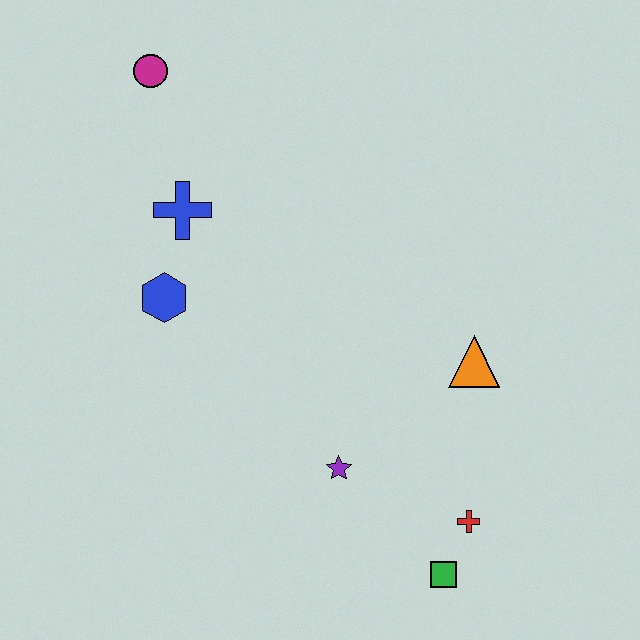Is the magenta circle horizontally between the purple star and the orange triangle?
No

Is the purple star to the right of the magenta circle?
Yes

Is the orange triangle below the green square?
No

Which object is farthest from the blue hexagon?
The green square is farthest from the blue hexagon.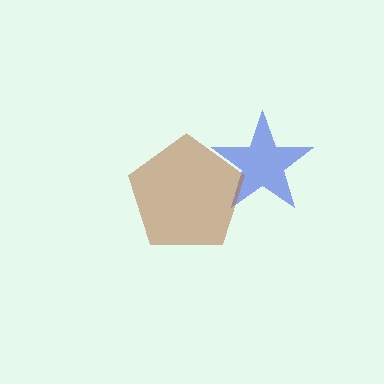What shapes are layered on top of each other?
The layered shapes are: a blue star, a brown pentagon.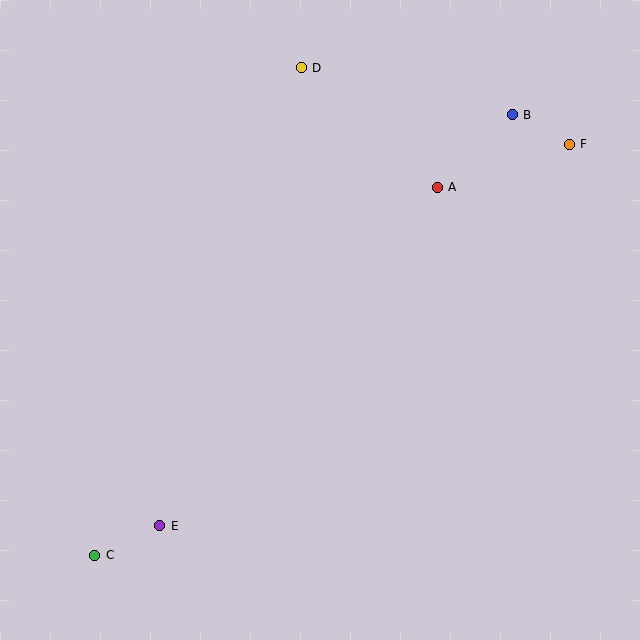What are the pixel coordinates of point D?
Point D is at (301, 68).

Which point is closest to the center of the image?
Point A at (437, 187) is closest to the center.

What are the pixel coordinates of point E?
Point E is at (160, 526).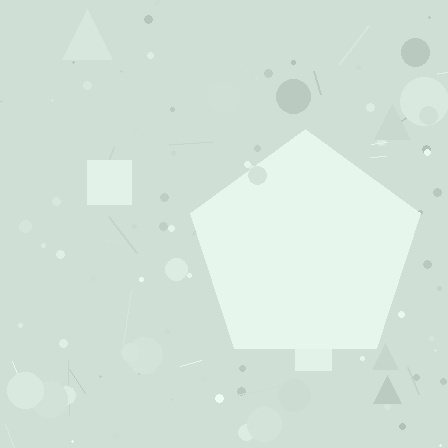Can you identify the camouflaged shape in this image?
The camouflaged shape is a pentagon.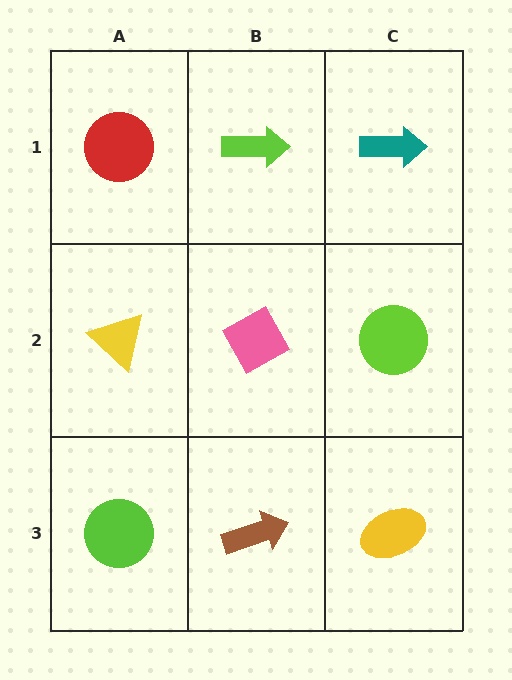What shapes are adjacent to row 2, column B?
A lime arrow (row 1, column B), a brown arrow (row 3, column B), a yellow triangle (row 2, column A), a lime circle (row 2, column C).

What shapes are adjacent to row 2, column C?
A teal arrow (row 1, column C), a yellow ellipse (row 3, column C), a pink diamond (row 2, column B).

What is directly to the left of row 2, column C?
A pink diamond.